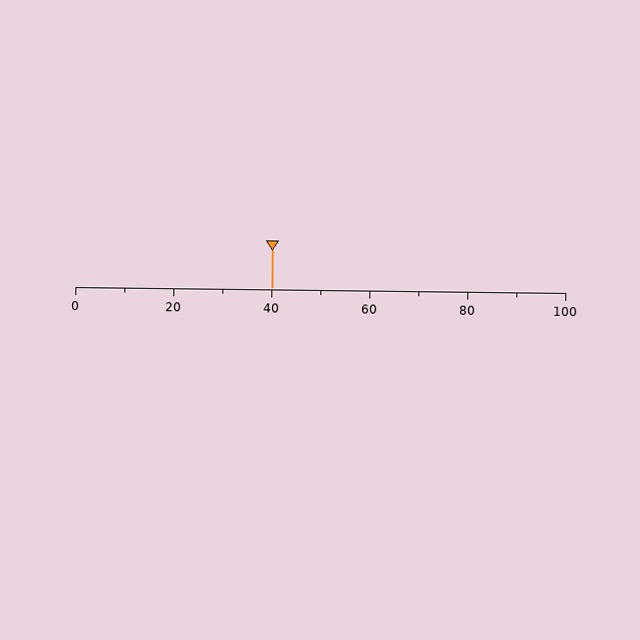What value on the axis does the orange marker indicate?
The marker indicates approximately 40.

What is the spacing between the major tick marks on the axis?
The major ticks are spaced 20 apart.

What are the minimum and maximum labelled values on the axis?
The axis runs from 0 to 100.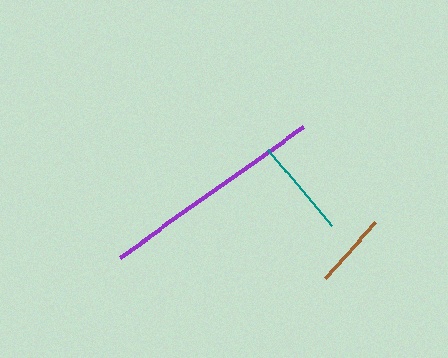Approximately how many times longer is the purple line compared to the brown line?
The purple line is approximately 3.0 times the length of the brown line.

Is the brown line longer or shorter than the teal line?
The teal line is longer than the brown line.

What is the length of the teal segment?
The teal segment is approximately 100 pixels long.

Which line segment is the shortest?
The brown line is the shortest at approximately 75 pixels.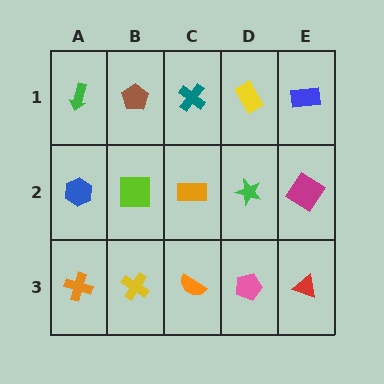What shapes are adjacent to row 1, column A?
A blue hexagon (row 2, column A), a brown pentagon (row 1, column B).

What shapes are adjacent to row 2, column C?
A teal cross (row 1, column C), an orange semicircle (row 3, column C), a lime square (row 2, column B), a green star (row 2, column D).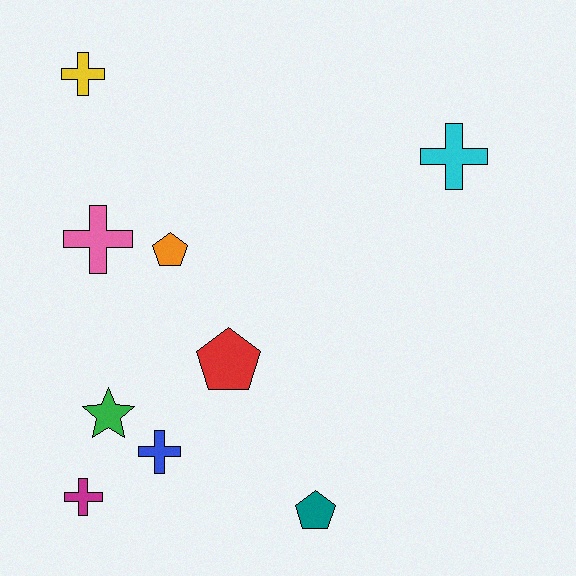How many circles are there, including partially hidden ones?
There are no circles.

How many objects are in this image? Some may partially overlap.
There are 9 objects.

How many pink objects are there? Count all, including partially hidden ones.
There is 1 pink object.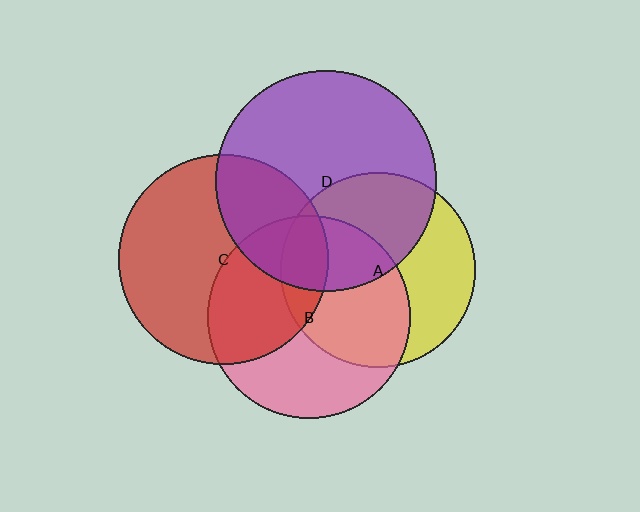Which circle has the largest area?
Circle D (purple).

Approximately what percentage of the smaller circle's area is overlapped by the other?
Approximately 15%.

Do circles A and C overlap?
Yes.